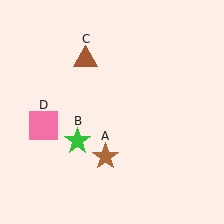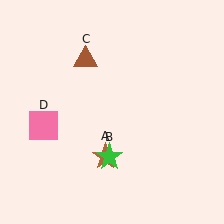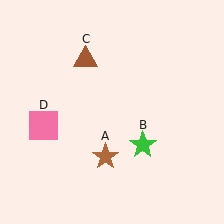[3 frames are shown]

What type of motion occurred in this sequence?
The green star (object B) rotated counterclockwise around the center of the scene.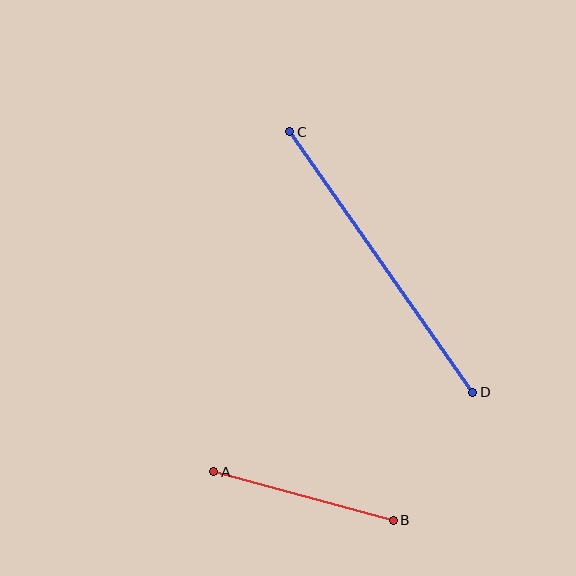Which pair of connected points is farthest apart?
Points C and D are farthest apart.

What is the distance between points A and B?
The distance is approximately 186 pixels.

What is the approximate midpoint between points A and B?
The midpoint is at approximately (304, 496) pixels.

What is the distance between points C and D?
The distance is approximately 318 pixels.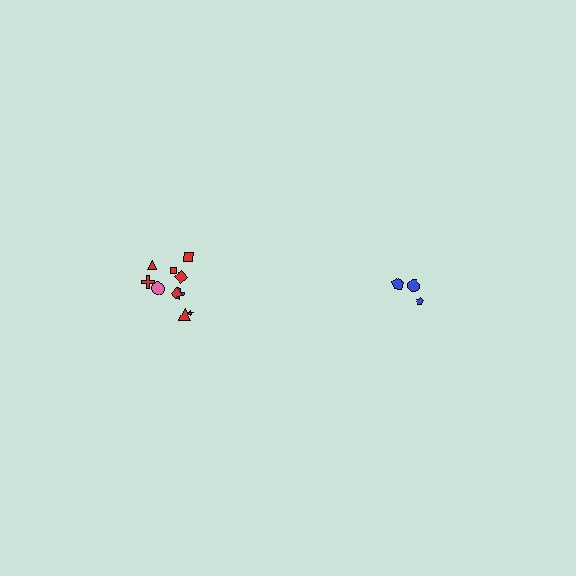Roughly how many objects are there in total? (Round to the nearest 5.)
Roughly 15 objects in total.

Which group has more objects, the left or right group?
The left group.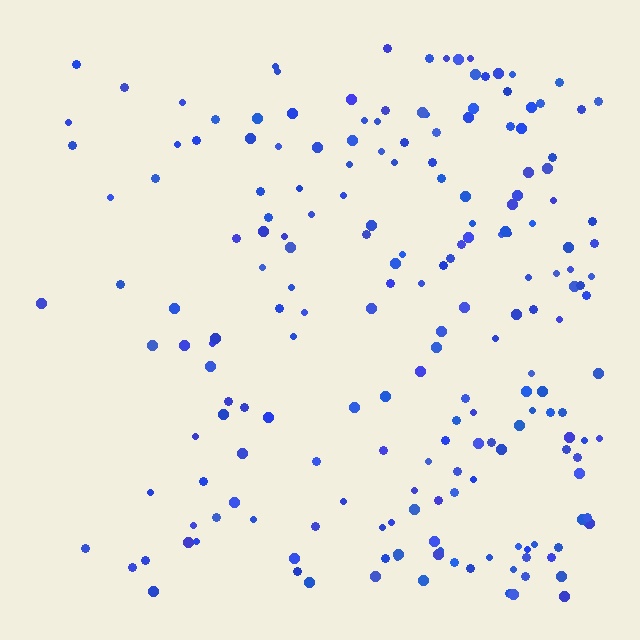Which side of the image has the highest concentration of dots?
The right.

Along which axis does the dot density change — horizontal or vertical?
Horizontal.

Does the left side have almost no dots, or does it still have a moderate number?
Still a moderate number, just noticeably fewer than the right.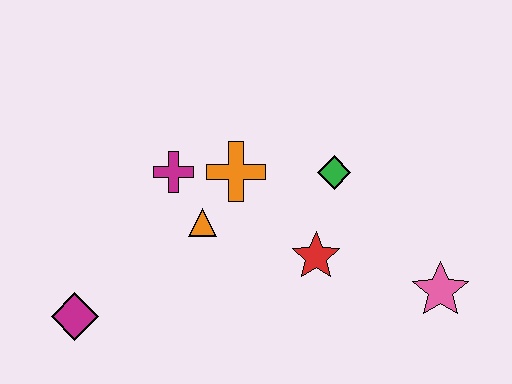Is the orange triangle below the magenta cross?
Yes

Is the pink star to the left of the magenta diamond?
No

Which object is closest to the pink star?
The red star is closest to the pink star.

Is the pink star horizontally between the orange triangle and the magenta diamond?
No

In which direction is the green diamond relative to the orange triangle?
The green diamond is to the right of the orange triangle.